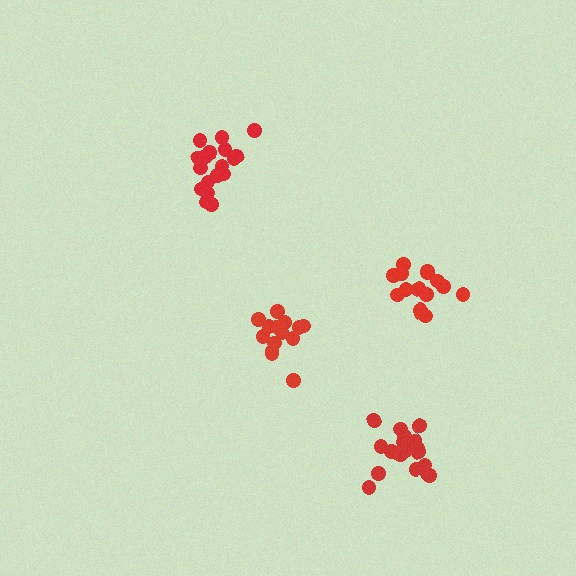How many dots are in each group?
Group 1: 14 dots, Group 2: 15 dots, Group 3: 18 dots, Group 4: 19 dots (66 total).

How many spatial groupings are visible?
There are 4 spatial groupings.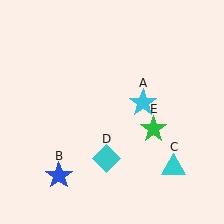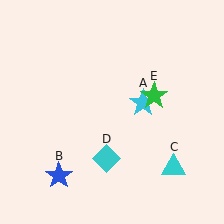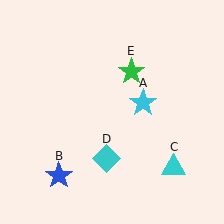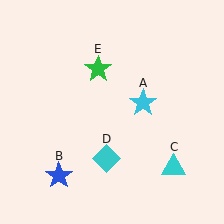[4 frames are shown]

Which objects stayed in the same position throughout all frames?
Cyan star (object A) and blue star (object B) and cyan triangle (object C) and cyan diamond (object D) remained stationary.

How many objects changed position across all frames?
1 object changed position: green star (object E).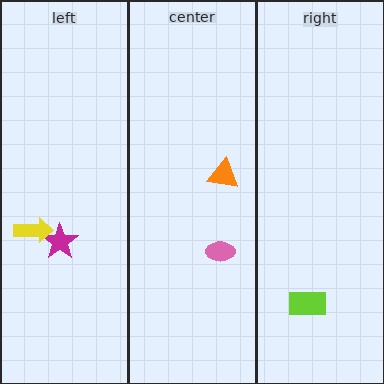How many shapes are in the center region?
2.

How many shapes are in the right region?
1.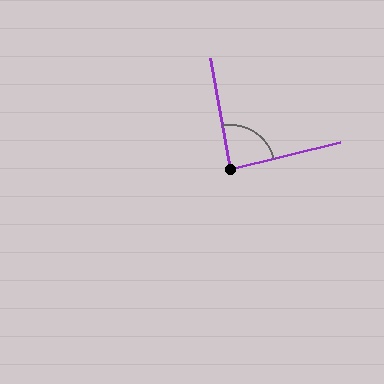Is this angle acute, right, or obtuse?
It is approximately a right angle.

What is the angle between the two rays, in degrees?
Approximately 86 degrees.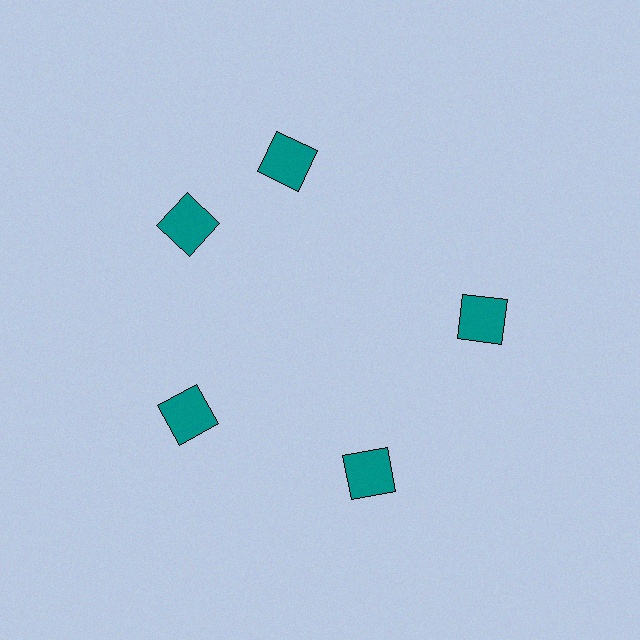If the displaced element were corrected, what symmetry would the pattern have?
It would have 5-fold rotational symmetry — the pattern would map onto itself every 72 degrees.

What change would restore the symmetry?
The symmetry would be restored by rotating it back into even spacing with its neighbors so that all 5 squares sit at equal angles and equal distance from the center.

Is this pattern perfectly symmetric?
No. The 5 teal squares are arranged in a ring, but one element near the 1 o'clock position is rotated out of alignment along the ring, breaking the 5-fold rotational symmetry.